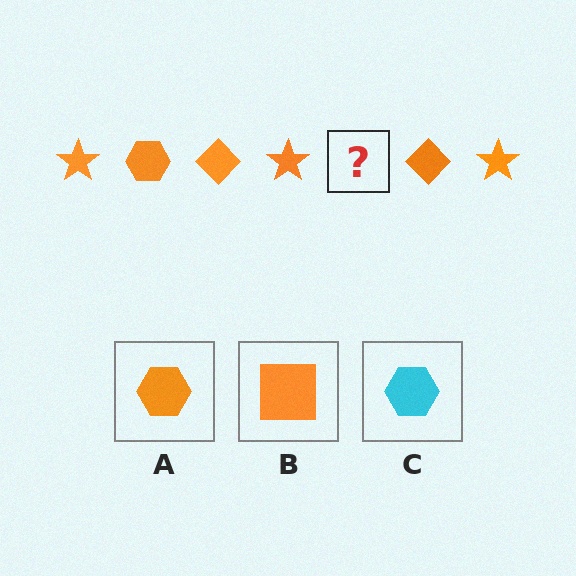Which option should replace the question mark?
Option A.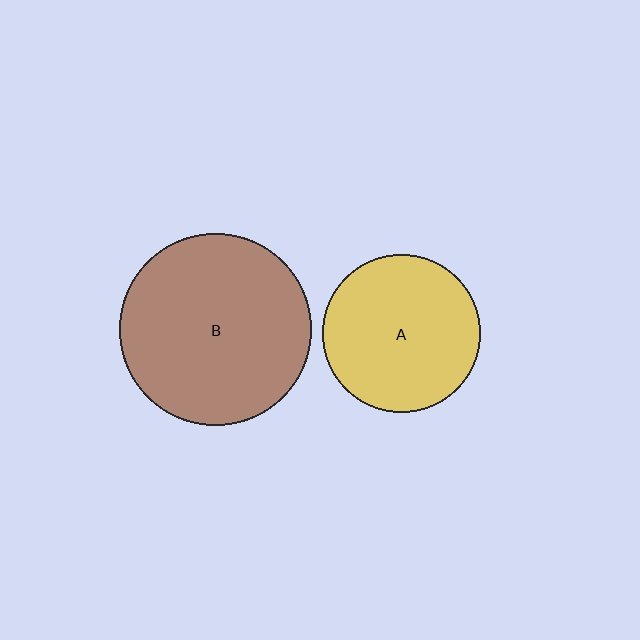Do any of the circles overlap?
No, none of the circles overlap.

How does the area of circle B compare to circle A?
Approximately 1.5 times.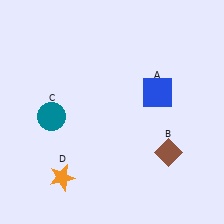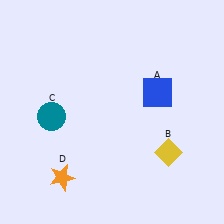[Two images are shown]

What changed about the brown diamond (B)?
In Image 1, B is brown. In Image 2, it changed to yellow.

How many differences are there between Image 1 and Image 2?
There is 1 difference between the two images.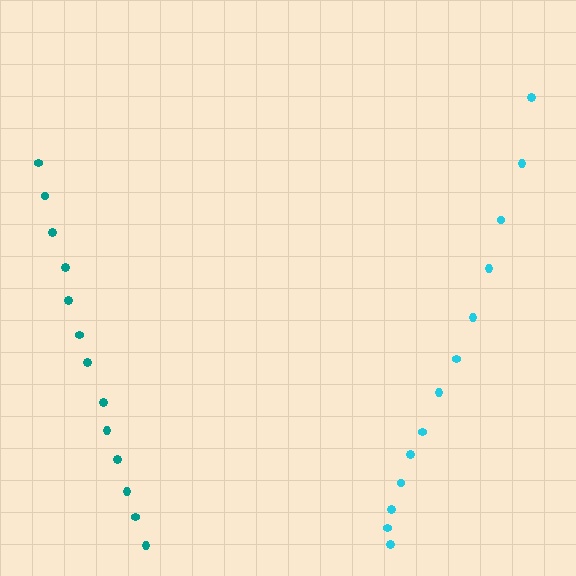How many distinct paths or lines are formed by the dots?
There are 2 distinct paths.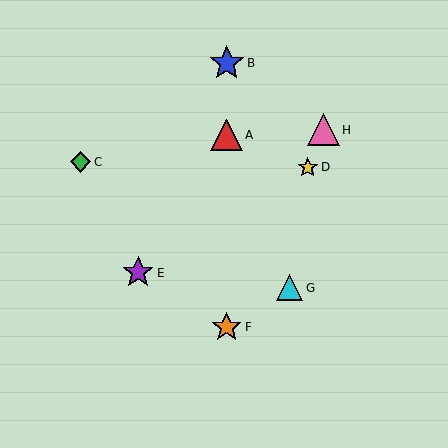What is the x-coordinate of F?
Object F is at x≈227.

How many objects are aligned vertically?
3 objects (A, B, F) are aligned vertically.